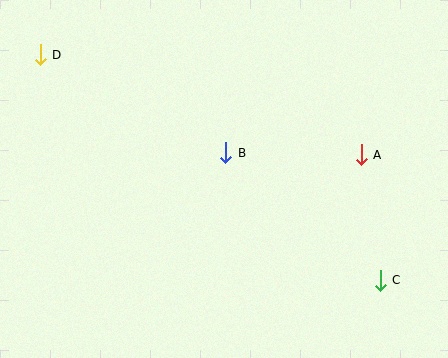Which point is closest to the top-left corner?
Point D is closest to the top-left corner.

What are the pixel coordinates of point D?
Point D is at (40, 55).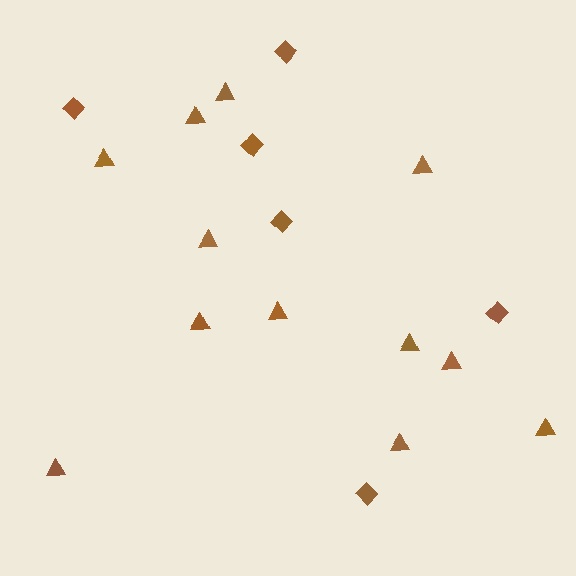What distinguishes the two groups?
There are 2 groups: one group of diamonds (6) and one group of triangles (12).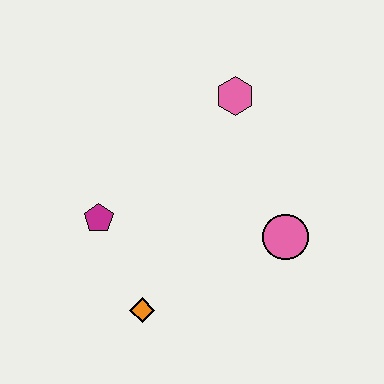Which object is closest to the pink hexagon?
The pink circle is closest to the pink hexagon.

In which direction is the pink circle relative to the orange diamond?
The pink circle is to the right of the orange diamond.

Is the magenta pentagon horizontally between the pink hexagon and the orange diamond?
No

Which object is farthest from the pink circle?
The magenta pentagon is farthest from the pink circle.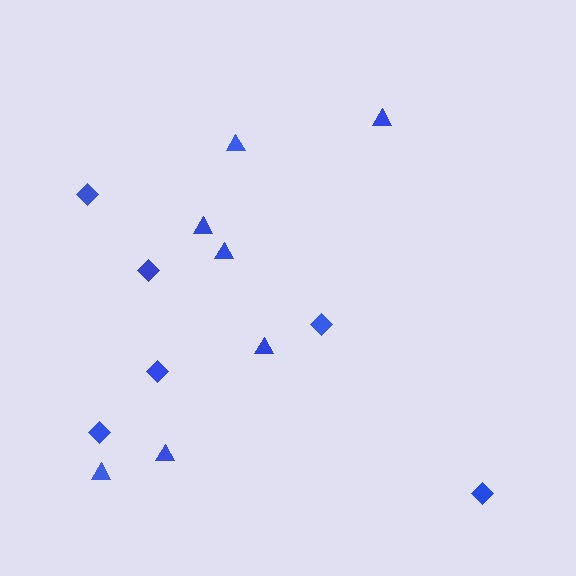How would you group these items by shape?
There are 2 groups: one group of diamonds (6) and one group of triangles (7).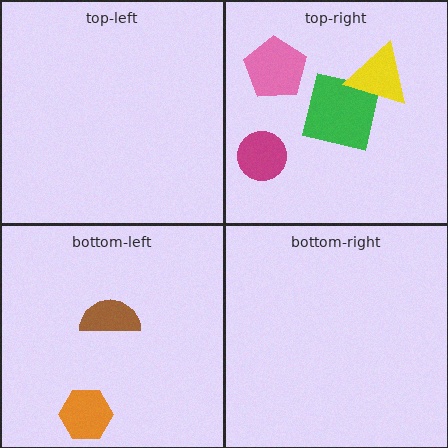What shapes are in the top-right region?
The magenta circle, the green square, the yellow triangle, the pink pentagon.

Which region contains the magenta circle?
The top-right region.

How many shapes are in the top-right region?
4.